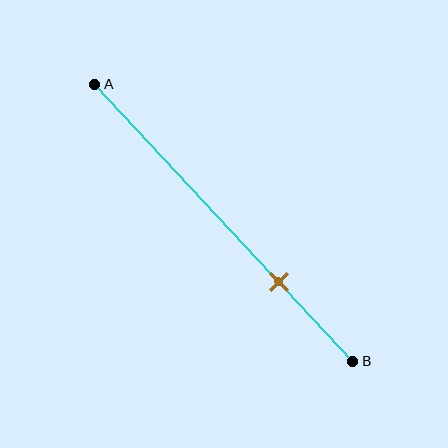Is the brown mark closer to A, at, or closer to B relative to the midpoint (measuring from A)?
The brown mark is closer to point B than the midpoint of segment AB.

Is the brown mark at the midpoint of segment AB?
No, the mark is at about 70% from A, not at the 50% midpoint.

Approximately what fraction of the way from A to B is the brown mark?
The brown mark is approximately 70% of the way from A to B.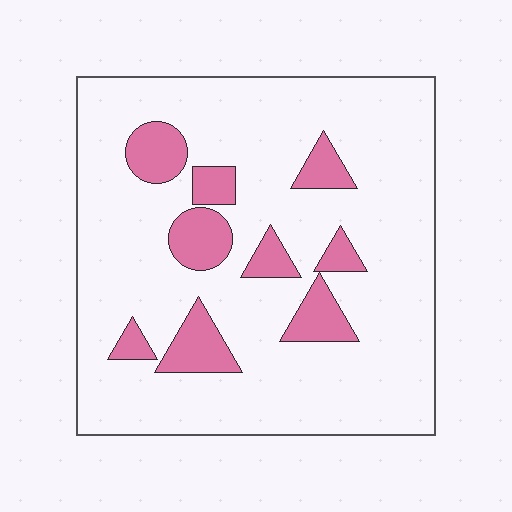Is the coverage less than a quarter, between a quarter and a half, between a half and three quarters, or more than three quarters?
Less than a quarter.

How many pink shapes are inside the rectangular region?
9.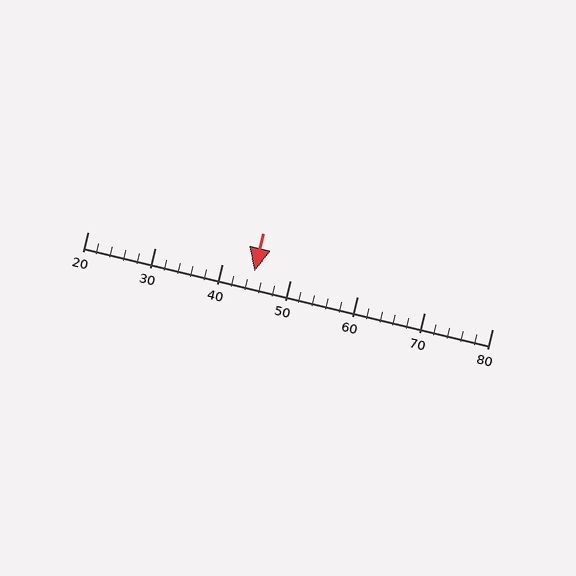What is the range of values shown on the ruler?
The ruler shows values from 20 to 80.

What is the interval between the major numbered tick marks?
The major tick marks are spaced 10 units apart.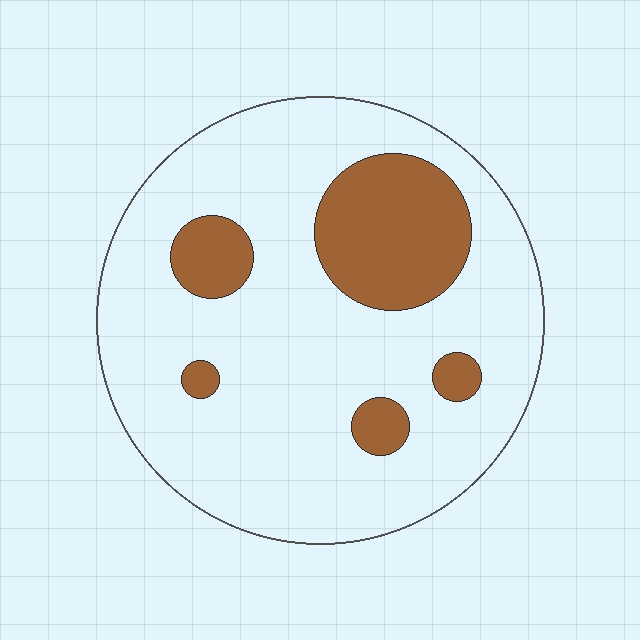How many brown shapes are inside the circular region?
5.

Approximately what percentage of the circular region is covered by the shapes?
Approximately 20%.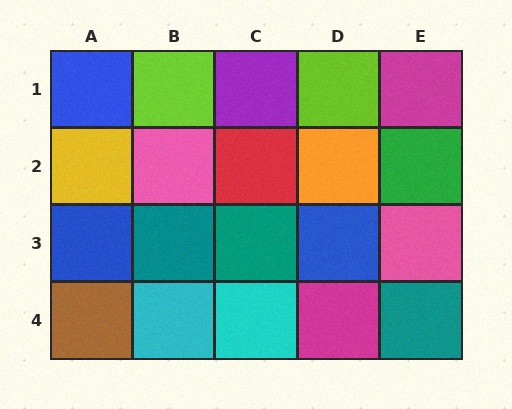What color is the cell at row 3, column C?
Teal.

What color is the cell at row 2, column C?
Red.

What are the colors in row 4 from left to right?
Brown, cyan, cyan, magenta, teal.